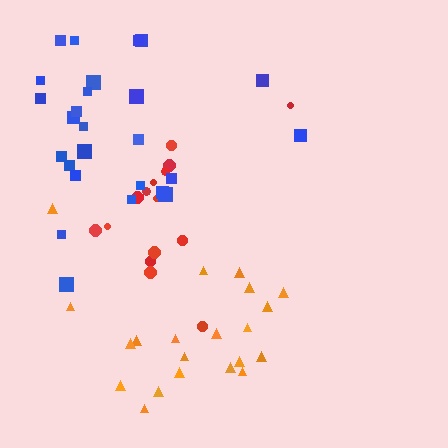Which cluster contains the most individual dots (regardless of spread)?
Blue (26).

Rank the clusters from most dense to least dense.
blue, orange, red.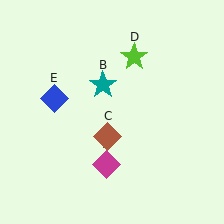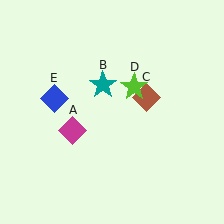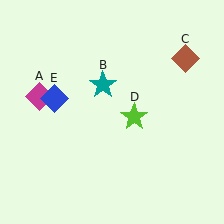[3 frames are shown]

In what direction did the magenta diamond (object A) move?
The magenta diamond (object A) moved up and to the left.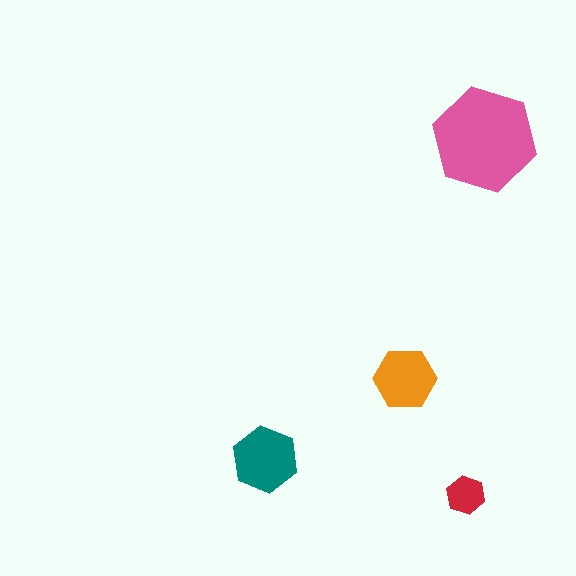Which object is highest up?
The pink hexagon is topmost.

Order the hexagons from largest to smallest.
the pink one, the teal one, the orange one, the red one.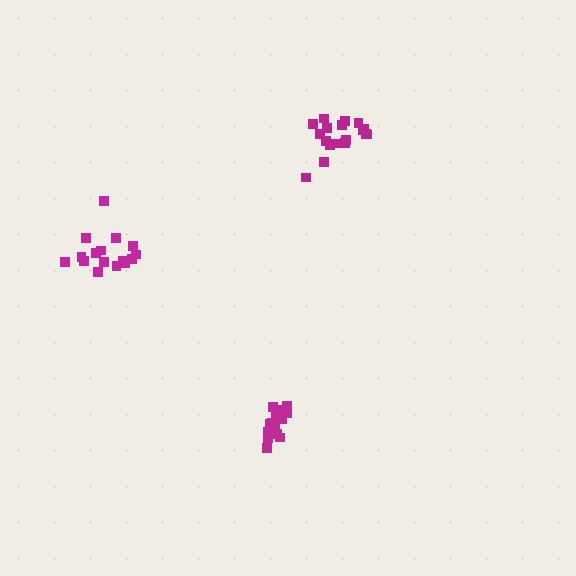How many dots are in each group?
Group 1: 19 dots, Group 2: 16 dots, Group 3: 15 dots (50 total).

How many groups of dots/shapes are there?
There are 3 groups.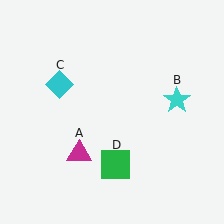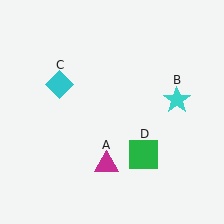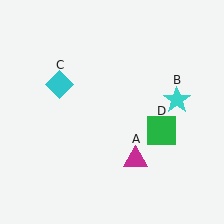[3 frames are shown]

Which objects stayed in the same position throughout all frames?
Cyan star (object B) and cyan diamond (object C) remained stationary.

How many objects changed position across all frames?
2 objects changed position: magenta triangle (object A), green square (object D).